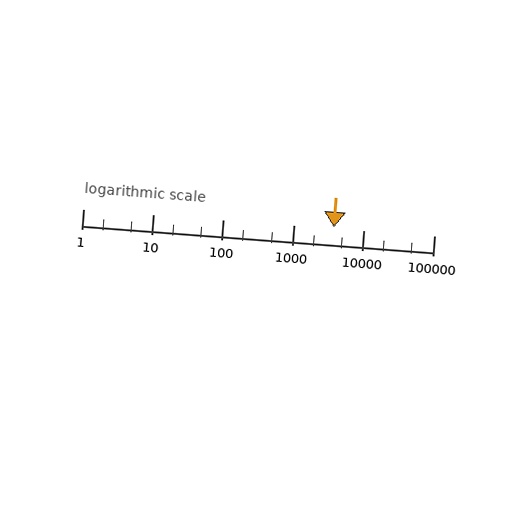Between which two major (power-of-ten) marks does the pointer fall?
The pointer is between 1000 and 10000.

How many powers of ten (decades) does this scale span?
The scale spans 5 decades, from 1 to 100000.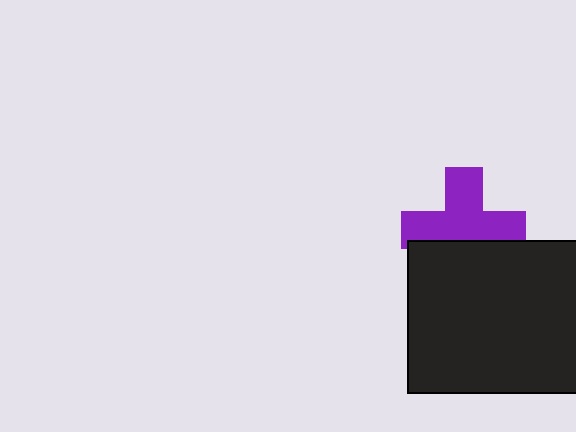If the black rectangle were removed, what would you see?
You would see the complete purple cross.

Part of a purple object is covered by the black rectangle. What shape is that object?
It is a cross.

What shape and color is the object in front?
The object in front is a black rectangle.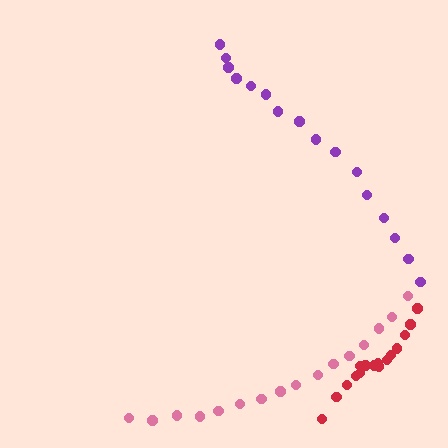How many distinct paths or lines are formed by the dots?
There are 3 distinct paths.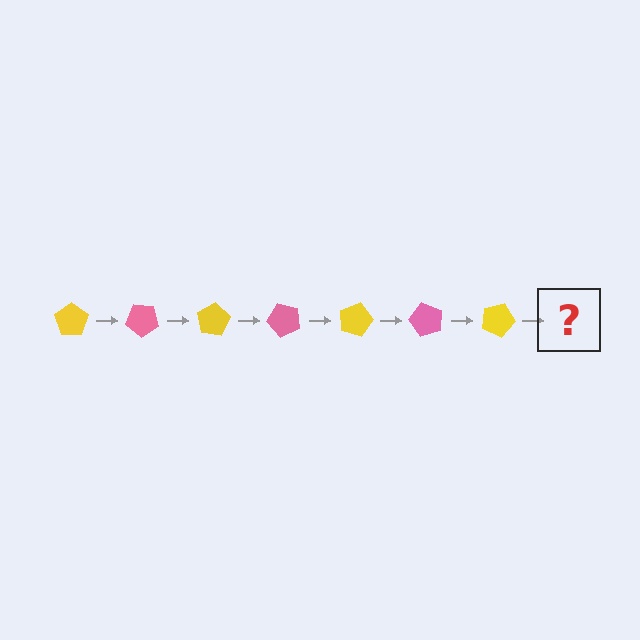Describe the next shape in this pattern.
It should be a pink pentagon, rotated 280 degrees from the start.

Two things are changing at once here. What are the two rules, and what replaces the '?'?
The two rules are that it rotates 40 degrees each step and the color cycles through yellow and pink. The '?' should be a pink pentagon, rotated 280 degrees from the start.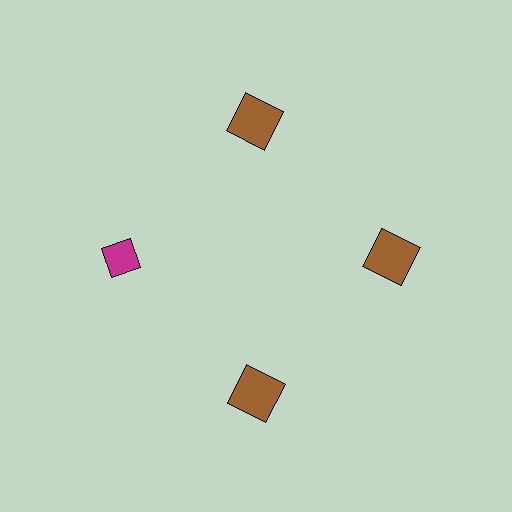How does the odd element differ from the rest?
It differs in both color (magenta instead of brown) and shape (diamond instead of square).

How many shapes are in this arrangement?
There are 4 shapes arranged in a ring pattern.